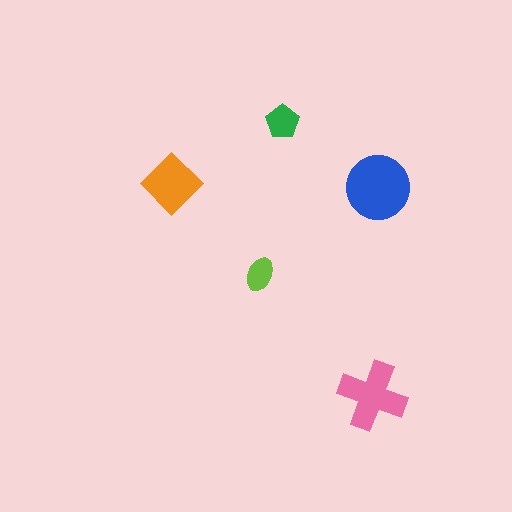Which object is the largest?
The blue circle.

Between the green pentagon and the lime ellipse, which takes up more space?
The green pentagon.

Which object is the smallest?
The lime ellipse.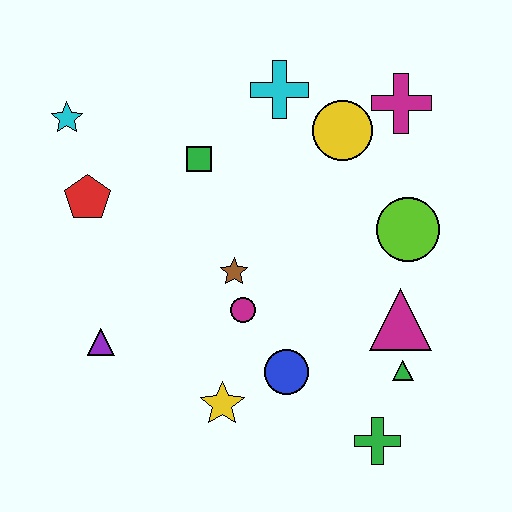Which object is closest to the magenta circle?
The brown star is closest to the magenta circle.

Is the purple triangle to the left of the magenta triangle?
Yes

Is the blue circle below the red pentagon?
Yes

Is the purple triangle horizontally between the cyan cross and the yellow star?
No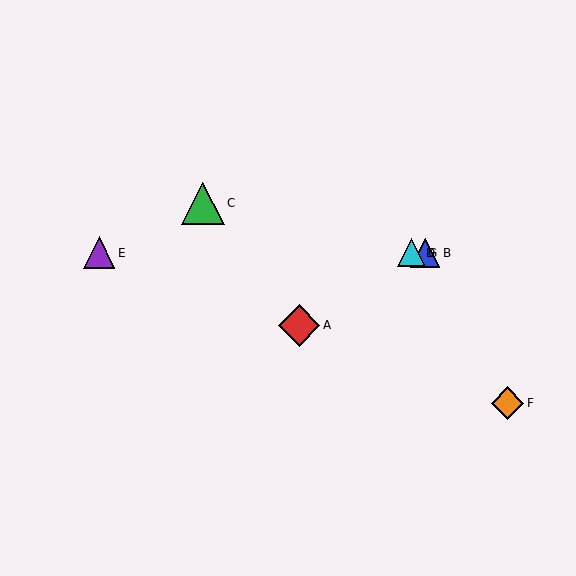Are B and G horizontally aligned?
Yes, both are at y≈253.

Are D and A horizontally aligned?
No, D is at y≈253 and A is at y≈325.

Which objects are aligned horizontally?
Objects B, D, E, G are aligned horizontally.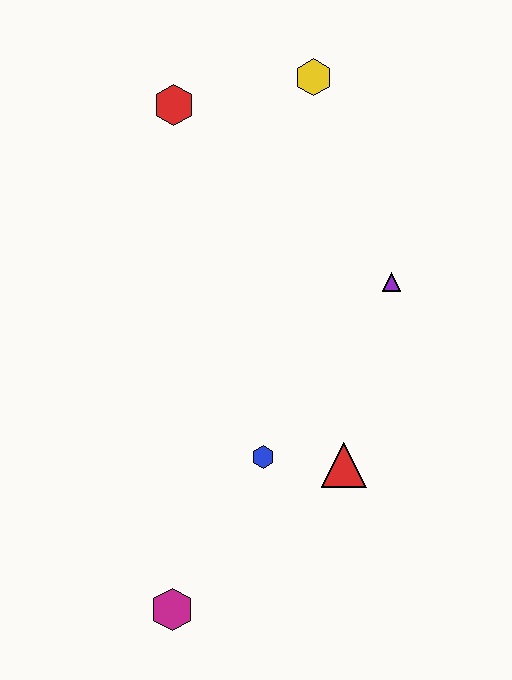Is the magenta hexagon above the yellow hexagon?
No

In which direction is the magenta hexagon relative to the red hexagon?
The magenta hexagon is below the red hexagon.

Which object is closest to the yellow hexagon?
The red hexagon is closest to the yellow hexagon.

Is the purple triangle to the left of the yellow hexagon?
No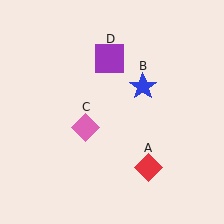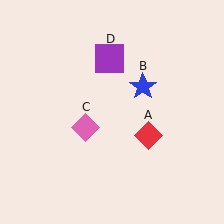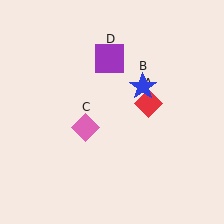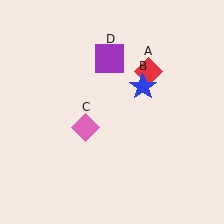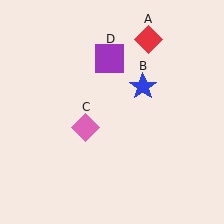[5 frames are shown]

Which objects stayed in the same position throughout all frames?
Blue star (object B) and pink diamond (object C) and purple square (object D) remained stationary.